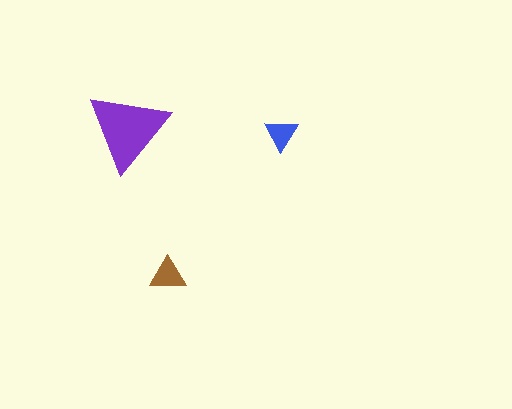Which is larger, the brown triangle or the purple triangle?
The purple one.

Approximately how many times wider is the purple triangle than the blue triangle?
About 2.5 times wider.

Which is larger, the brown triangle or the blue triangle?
The brown one.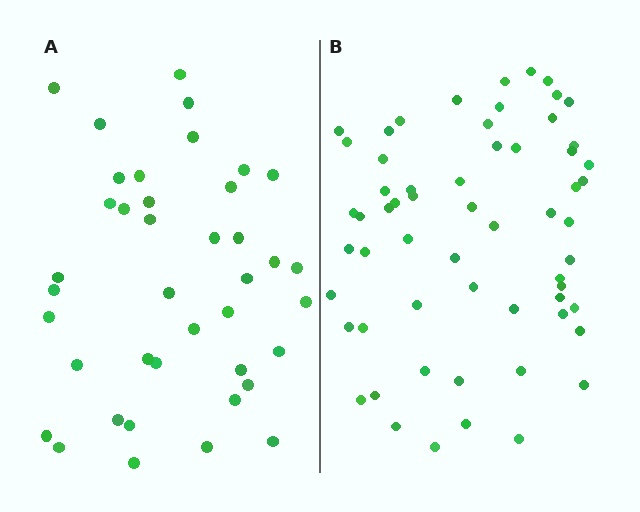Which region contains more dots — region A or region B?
Region B (the right region) has more dots.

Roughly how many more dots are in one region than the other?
Region B has approximately 20 more dots than region A.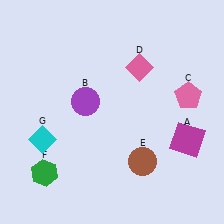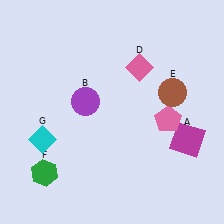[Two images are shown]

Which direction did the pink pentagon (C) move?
The pink pentagon (C) moved down.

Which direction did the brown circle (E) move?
The brown circle (E) moved up.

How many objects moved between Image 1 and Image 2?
2 objects moved between the two images.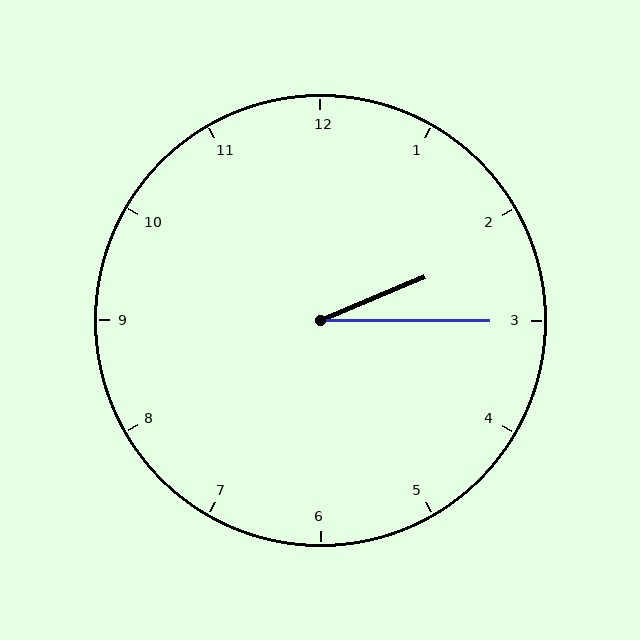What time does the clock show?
2:15.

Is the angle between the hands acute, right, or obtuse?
It is acute.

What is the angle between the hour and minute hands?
Approximately 22 degrees.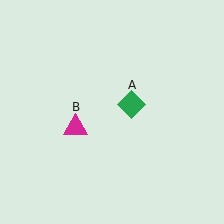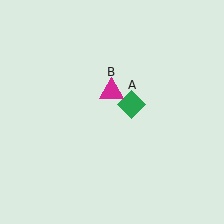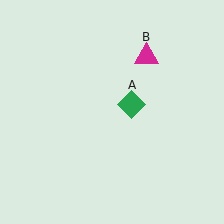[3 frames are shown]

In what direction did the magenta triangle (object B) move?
The magenta triangle (object B) moved up and to the right.